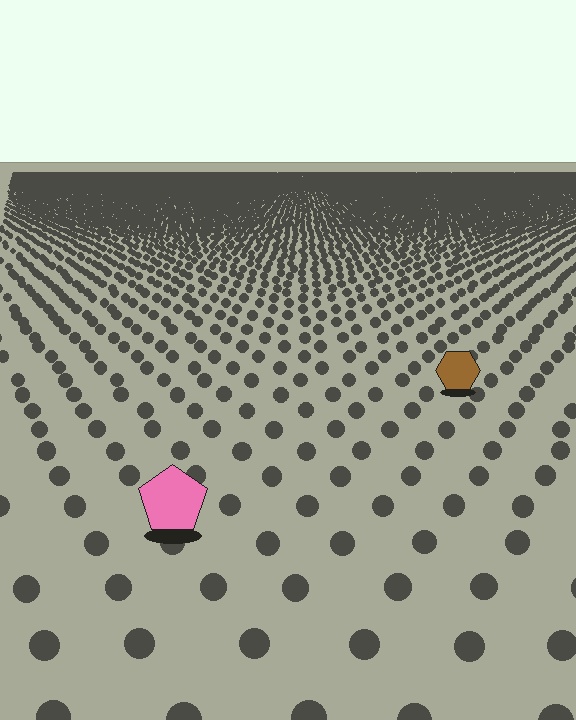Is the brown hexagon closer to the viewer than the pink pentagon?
No. The pink pentagon is closer — you can tell from the texture gradient: the ground texture is coarser near it.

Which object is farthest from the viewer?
The brown hexagon is farthest from the viewer. It appears smaller and the ground texture around it is denser.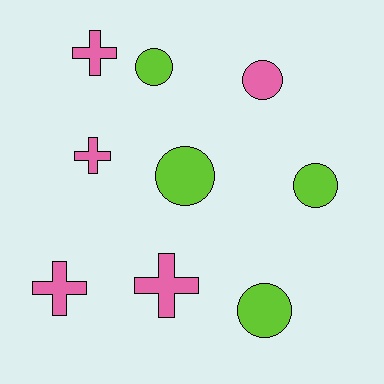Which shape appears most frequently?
Circle, with 5 objects.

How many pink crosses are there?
There are 4 pink crosses.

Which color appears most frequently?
Pink, with 5 objects.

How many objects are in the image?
There are 9 objects.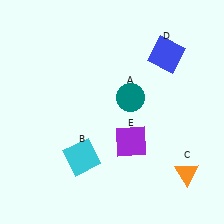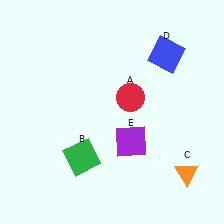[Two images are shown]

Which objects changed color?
A changed from teal to red. B changed from cyan to green.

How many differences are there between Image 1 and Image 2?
There are 2 differences between the two images.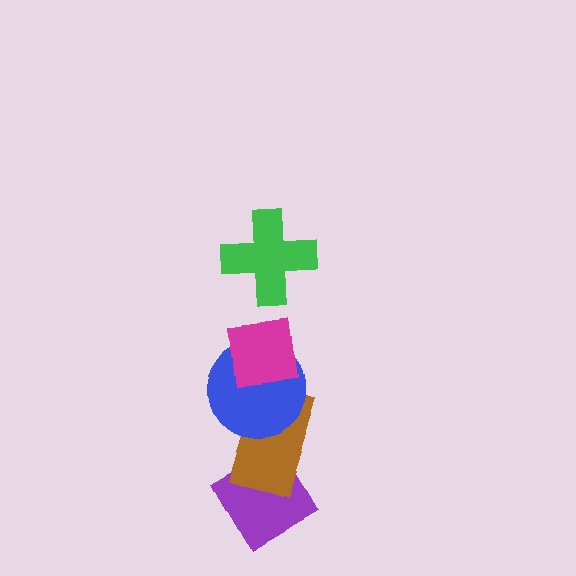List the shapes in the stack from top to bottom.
From top to bottom: the green cross, the magenta square, the blue circle, the brown rectangle, the purple diamond.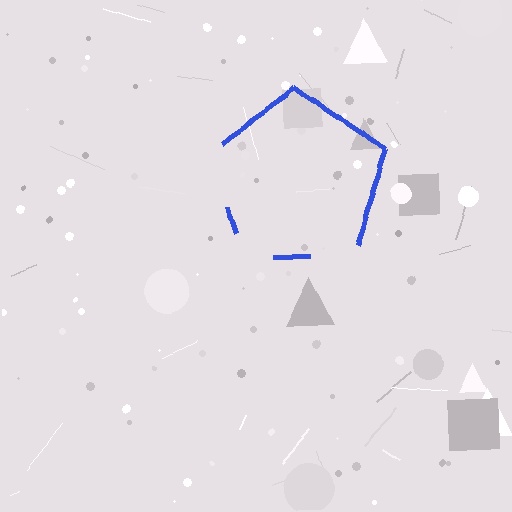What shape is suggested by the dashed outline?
The dashed outline suggests a pentagon.